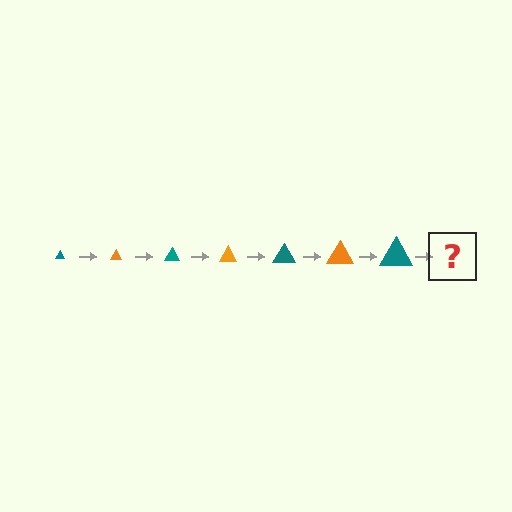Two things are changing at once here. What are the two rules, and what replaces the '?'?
The two rules are that the triangle grows larger each step and the color cycles through teal and orange. The '?' should be an orange triangle, larger than the previous one.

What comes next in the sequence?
The next element should be an orange triangle, larger than the previous one.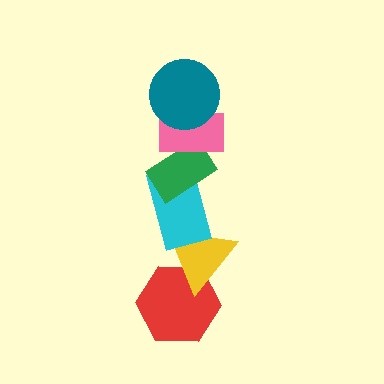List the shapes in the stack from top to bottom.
From top to bottom: the teal circle, the pink rectangle, the green rectangle, the cyan rectangle, the yellow triangle, the red hexagon.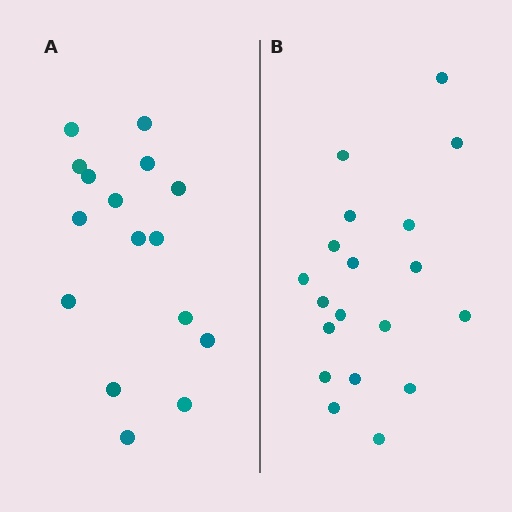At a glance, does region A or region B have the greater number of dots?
Region B (the right region) has more dots.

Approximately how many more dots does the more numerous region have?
Region B has just a few more — roughly 2 or 3 more dots than region A.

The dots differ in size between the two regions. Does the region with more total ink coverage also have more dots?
No. Region A has more total ink coverage because its dots are larger, but region B actually contains more individual dots. Total area can be misleading — the number of items is what matters here.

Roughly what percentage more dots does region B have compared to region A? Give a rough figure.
About 20% more.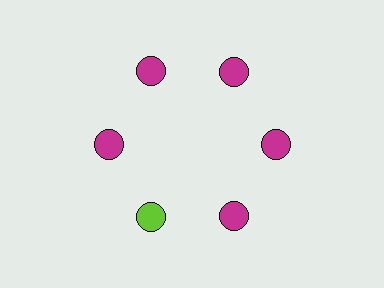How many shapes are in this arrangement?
There are 6 shapes arranged in a ring pattern.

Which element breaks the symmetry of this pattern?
The lime circle at roughly the 7 o'clock position breaks the symmetry. All other shapes are magenta circles.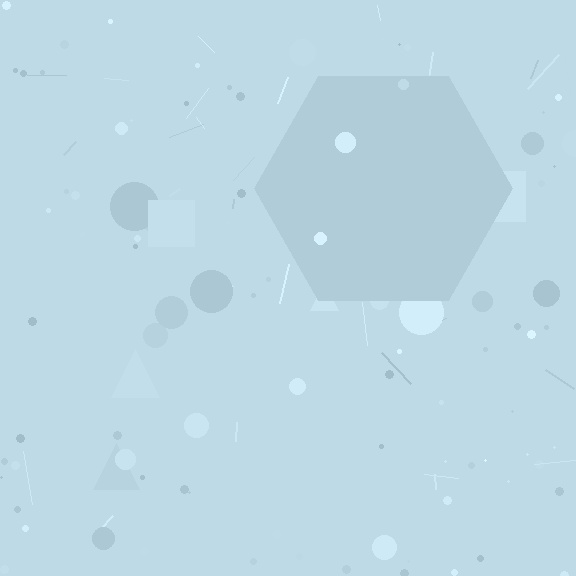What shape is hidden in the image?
A hexagon is hidden in the image.